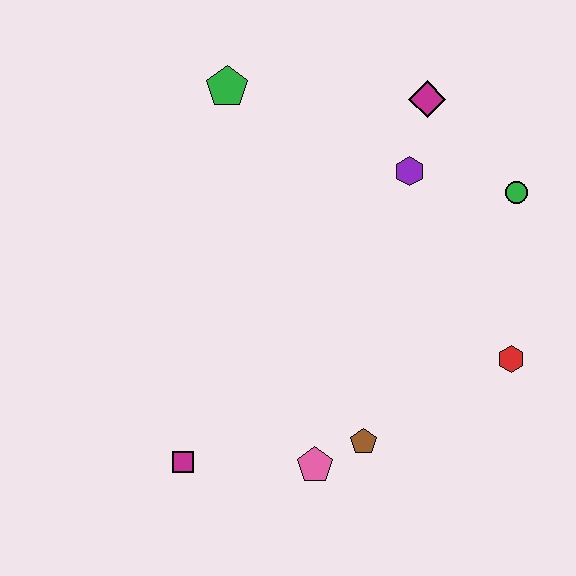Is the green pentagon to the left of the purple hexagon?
Yes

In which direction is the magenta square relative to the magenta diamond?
The magenta square is below the magenta diamond.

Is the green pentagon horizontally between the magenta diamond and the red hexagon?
No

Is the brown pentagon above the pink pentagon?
Yes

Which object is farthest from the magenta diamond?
The magenta square is farthest from the magenta diamond.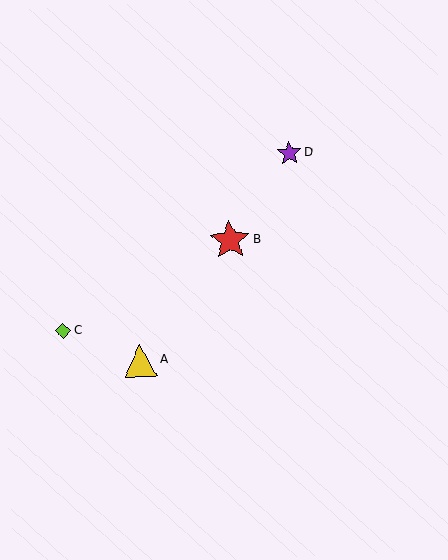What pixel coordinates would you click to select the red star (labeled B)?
Click at (230, 240) to select the red star B.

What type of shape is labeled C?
Shape C is a lime diamond.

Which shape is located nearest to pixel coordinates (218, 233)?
The red star (labeled B) at (230, 240) is nearest to that location.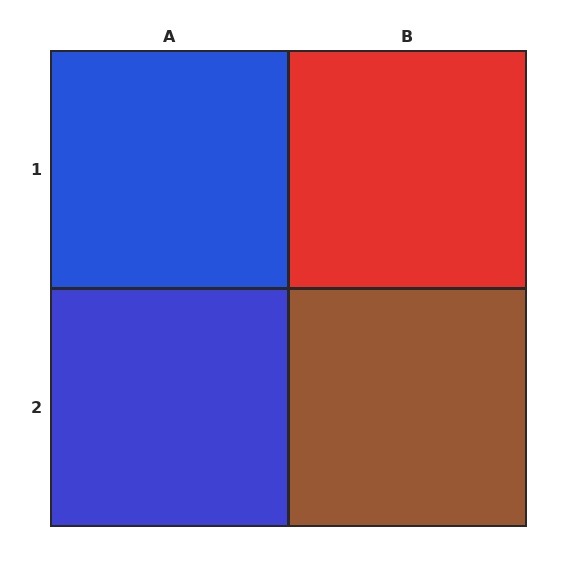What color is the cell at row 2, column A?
Blue.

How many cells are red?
1 cell is red.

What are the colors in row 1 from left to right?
Blue, red.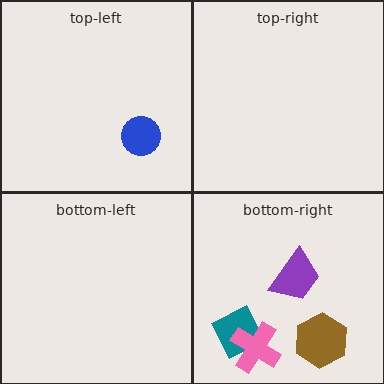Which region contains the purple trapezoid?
The bottom-right region.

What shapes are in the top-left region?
The blue circle.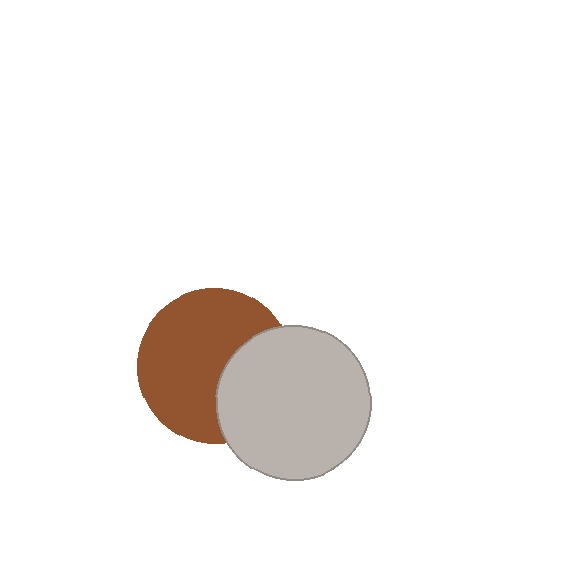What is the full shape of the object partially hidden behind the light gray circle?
The partially hidden object is a brown circle.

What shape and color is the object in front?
The object in front is a light gray circle.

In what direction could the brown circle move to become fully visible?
The brown circle could move left. That would shift it out from behind the light gray circle entirely.